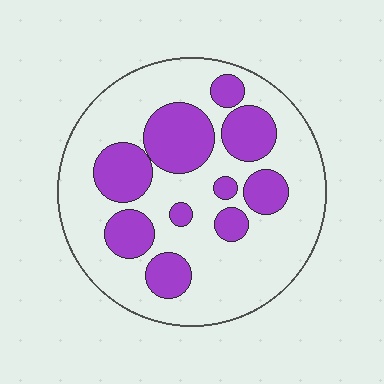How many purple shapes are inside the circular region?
10.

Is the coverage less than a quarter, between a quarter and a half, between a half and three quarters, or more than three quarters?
Between a quarter and a half.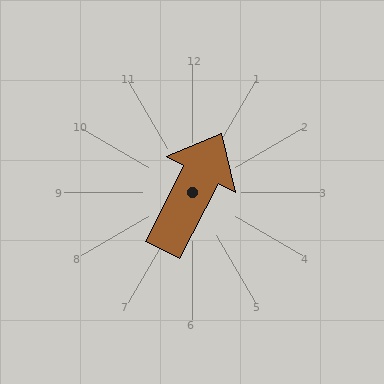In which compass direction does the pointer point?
Northeast.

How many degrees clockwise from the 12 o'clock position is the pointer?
Approximately 27 degrees.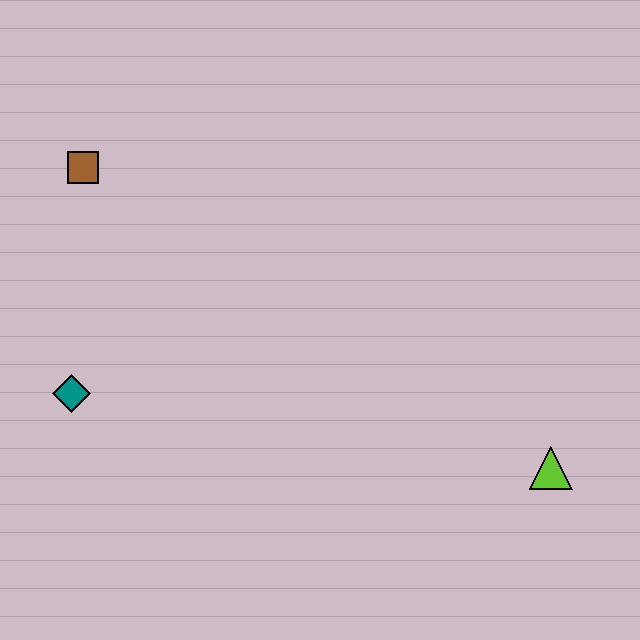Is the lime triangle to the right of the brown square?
Yes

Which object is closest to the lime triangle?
The teal diamond is closest to the lime triangle.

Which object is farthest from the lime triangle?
The brown square is farthest from the lime triangle.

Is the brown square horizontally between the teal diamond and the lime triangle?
Yes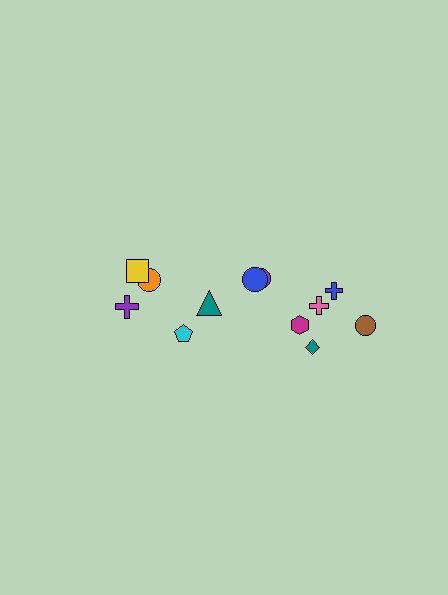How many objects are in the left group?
There are 5 objects.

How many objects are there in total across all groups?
There are 12 objects.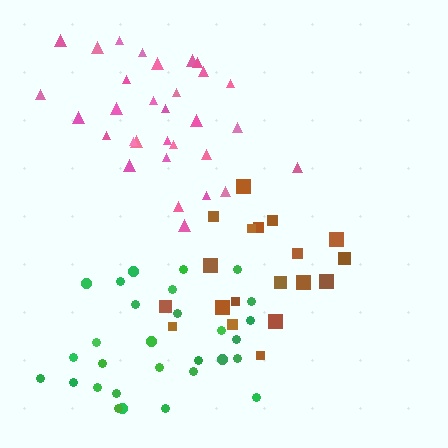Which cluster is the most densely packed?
Brown.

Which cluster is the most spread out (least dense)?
Green.